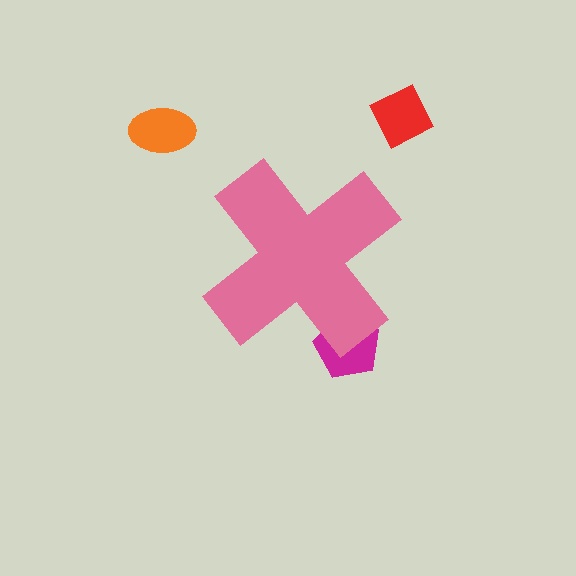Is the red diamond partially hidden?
No, the red diamond is fully visible.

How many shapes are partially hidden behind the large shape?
1 shape is partially hidden.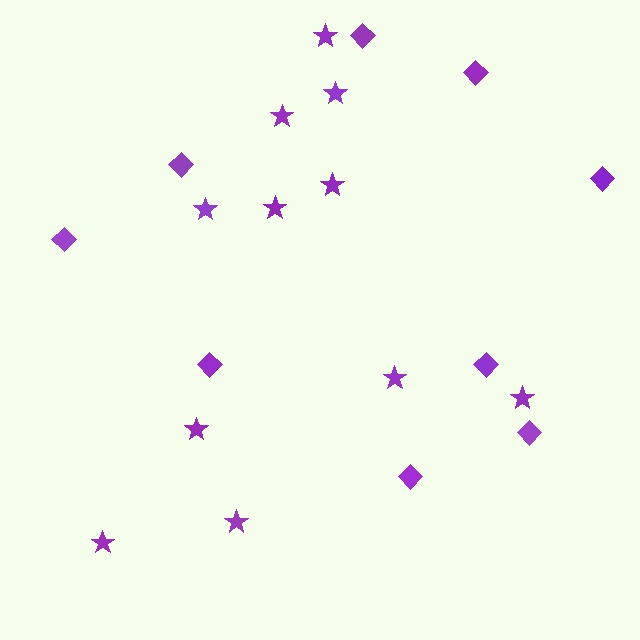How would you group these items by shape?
There are 2 groups: one group of stars (11) and one group of diamonds (9).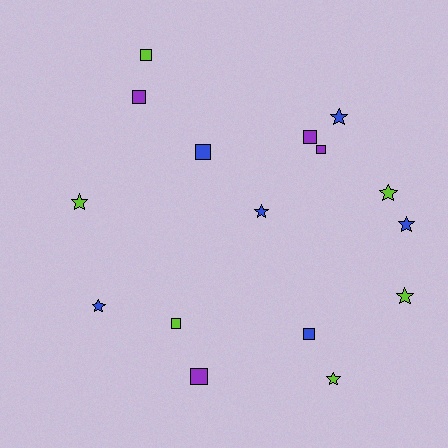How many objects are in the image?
There are 16 objects.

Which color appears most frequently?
Lime, with 6 objects.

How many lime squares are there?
There are 2 lime squares.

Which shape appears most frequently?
Square, with 8 objects.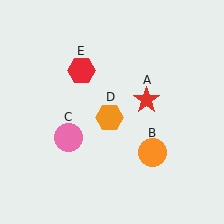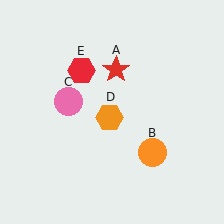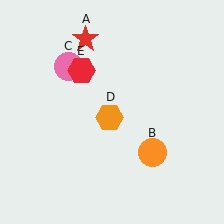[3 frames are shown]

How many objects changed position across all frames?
2 objects changed position: red star (object A), pink circle (object C).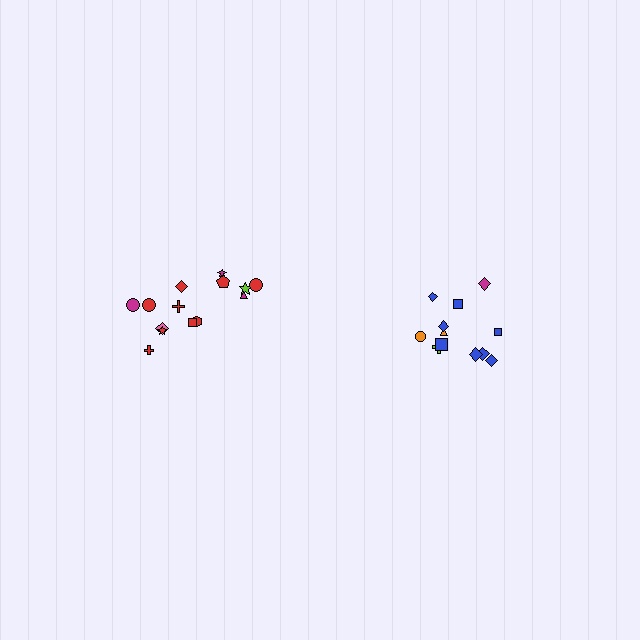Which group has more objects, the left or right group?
The left group.